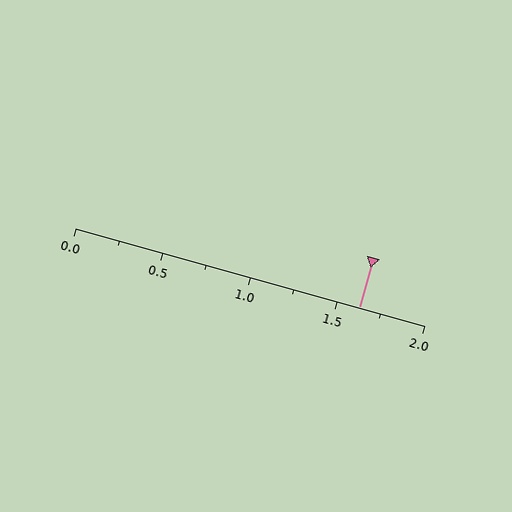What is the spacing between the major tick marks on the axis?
The major ticks are spaced 0.5 apart.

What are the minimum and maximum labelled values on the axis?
The axis runs from 0.0 to 2.0.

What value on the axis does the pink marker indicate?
The marker indicates approximately 1.62.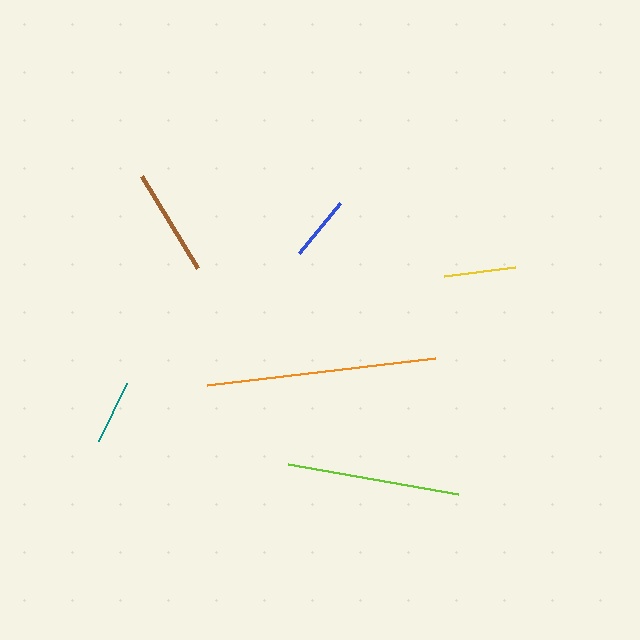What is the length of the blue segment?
The blue segment is approximately 65 pixels long.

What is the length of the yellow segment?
The yellow segment is approximately 72 pixels long.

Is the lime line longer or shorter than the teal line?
The lime line is longer than the teal line.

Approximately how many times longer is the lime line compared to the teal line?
The lime line is approximately 2.7 times the length of the teal line.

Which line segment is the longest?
The orange line is the longest at approximately 230 pixels.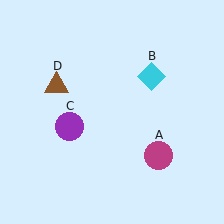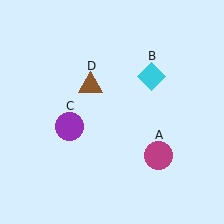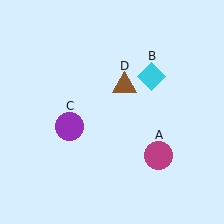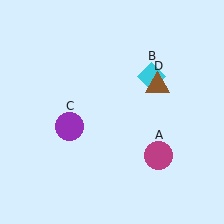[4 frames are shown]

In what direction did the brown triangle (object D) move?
The brown triangle (object D) moved right.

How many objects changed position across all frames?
1 object changed position: brown triangle (object D).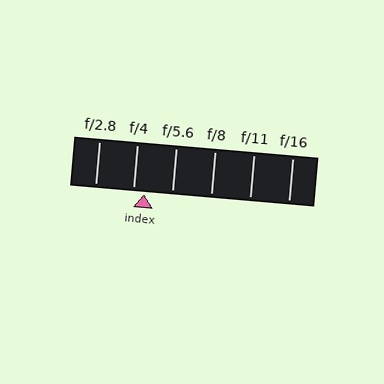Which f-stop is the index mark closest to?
The index mark is closest to f/4.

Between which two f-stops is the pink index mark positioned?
The index mark is between f/4 and f/5.6.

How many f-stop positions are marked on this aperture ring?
There are 6 f-stop positions marked.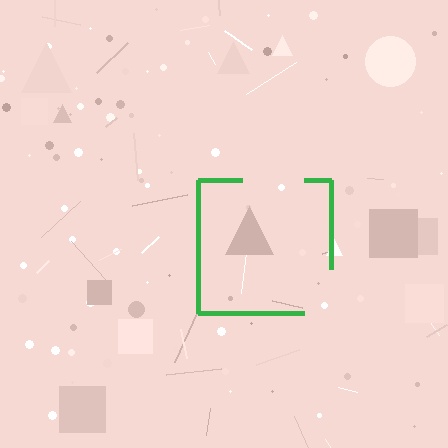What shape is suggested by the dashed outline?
The dashed outline suggests a square.